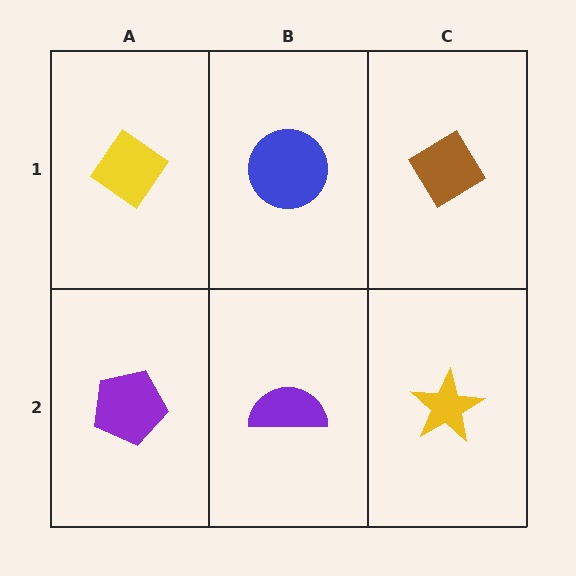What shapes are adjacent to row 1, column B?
A purple semicircle (row 2, column B), a yellow diamond (row 1, column A), a brown diamond (row 1, column C).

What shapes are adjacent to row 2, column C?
A brown diamond (row 1, column C), a purple semicircle (row 2, column B).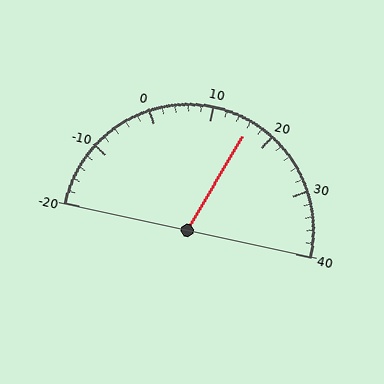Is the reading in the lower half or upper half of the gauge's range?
The reading is in the upper half of the range (-20 to 40).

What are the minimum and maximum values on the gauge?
The gauge ranges from -20 to 40.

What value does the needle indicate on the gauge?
The needle indicates approximately 16.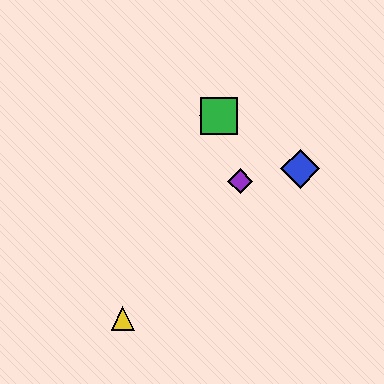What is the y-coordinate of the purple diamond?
The purple diamond is at y≈181.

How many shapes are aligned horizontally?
2 shapes (the red diamond, the green square) are aligned horizontally.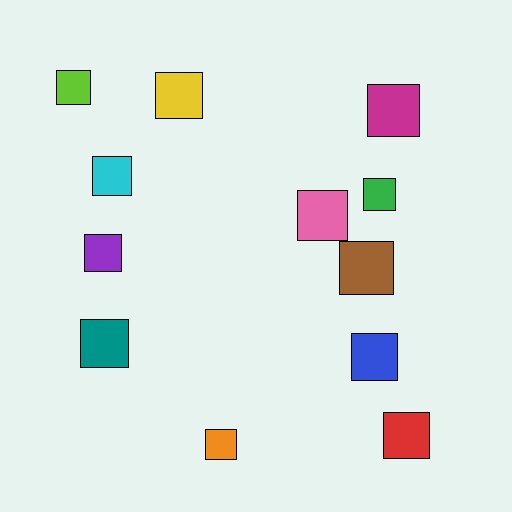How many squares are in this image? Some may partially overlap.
There are 12 squares.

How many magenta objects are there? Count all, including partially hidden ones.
There is 1 magenta object.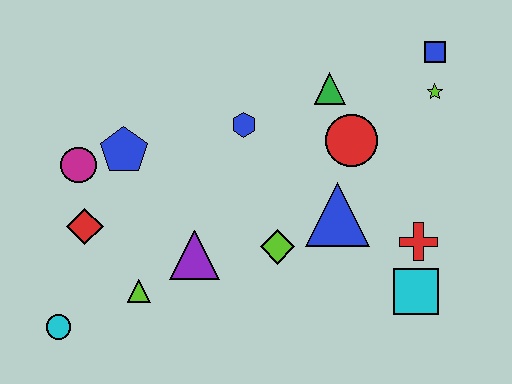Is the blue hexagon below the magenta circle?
No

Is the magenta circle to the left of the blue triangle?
Yes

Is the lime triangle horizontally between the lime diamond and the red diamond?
Yes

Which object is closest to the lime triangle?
The purple triangle is closest to the lime triangle.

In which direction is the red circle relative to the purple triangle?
The red circle is to the right of the purple triangle.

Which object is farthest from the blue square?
The cyan circle is farthest from the blue square.